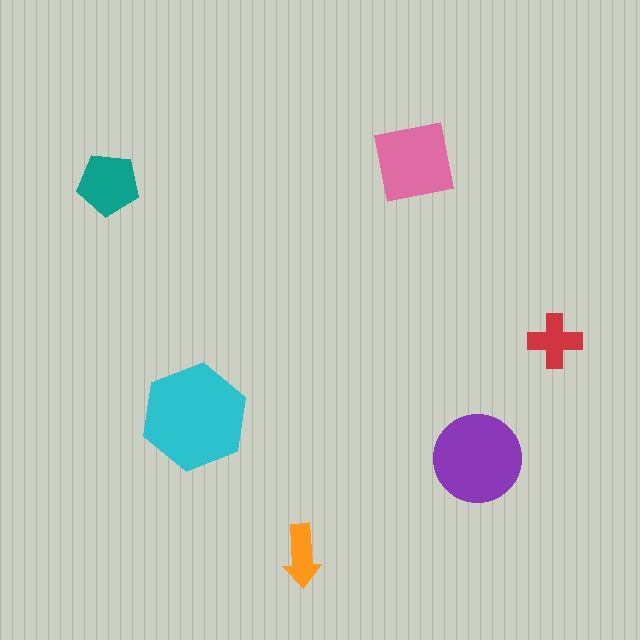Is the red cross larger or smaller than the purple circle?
Smaller.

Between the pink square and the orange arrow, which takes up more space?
The pink square.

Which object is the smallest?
The orange arrow.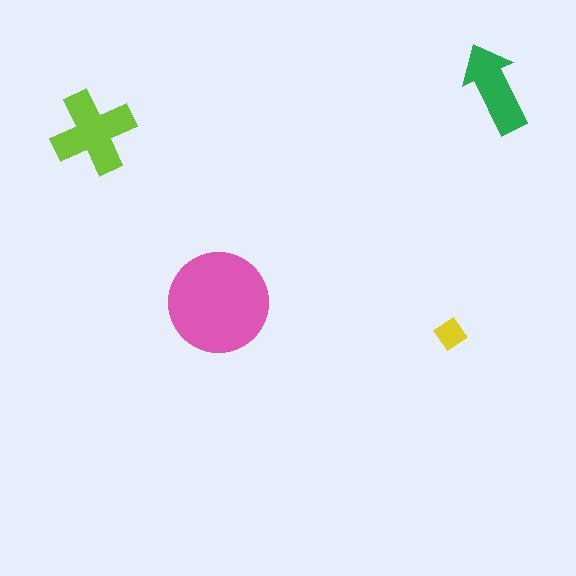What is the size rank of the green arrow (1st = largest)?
3rd.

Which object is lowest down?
The yellow diamond is bottommost.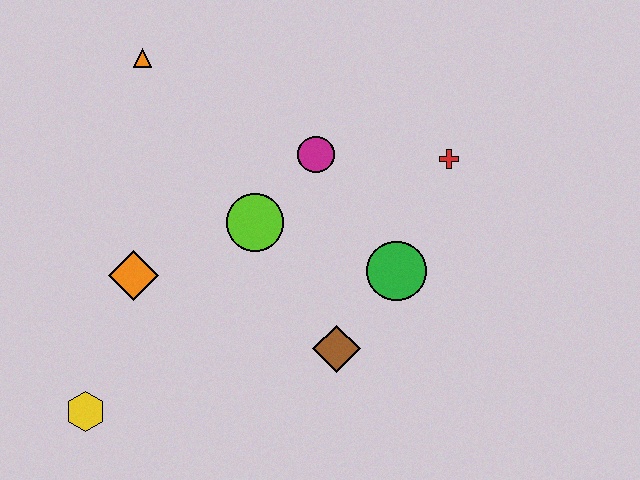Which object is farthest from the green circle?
The yellow hexagon is farthest from the green circle.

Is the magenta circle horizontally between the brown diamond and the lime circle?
Yes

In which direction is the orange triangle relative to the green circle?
The orange triangle is to the left of the green circle.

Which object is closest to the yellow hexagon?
The orange diamond is closest to the yellow hexagon.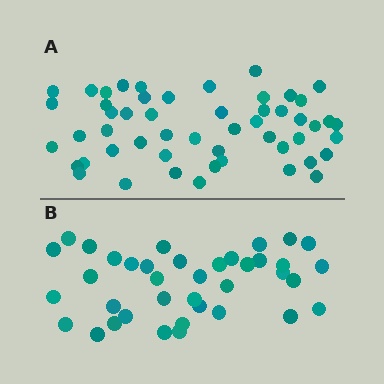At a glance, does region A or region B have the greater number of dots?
Region A (the top region) has more dots.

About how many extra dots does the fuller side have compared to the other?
Region A has approximately 15 more dots than region B.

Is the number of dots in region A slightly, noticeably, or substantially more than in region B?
Region A has noticeably more, but not dramatically so. The ratio is roughly 1.4 to 1.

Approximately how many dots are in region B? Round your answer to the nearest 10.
About 40 dots. (The exact count is 38, which rounds to 40.)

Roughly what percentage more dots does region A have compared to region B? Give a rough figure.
About 35% more.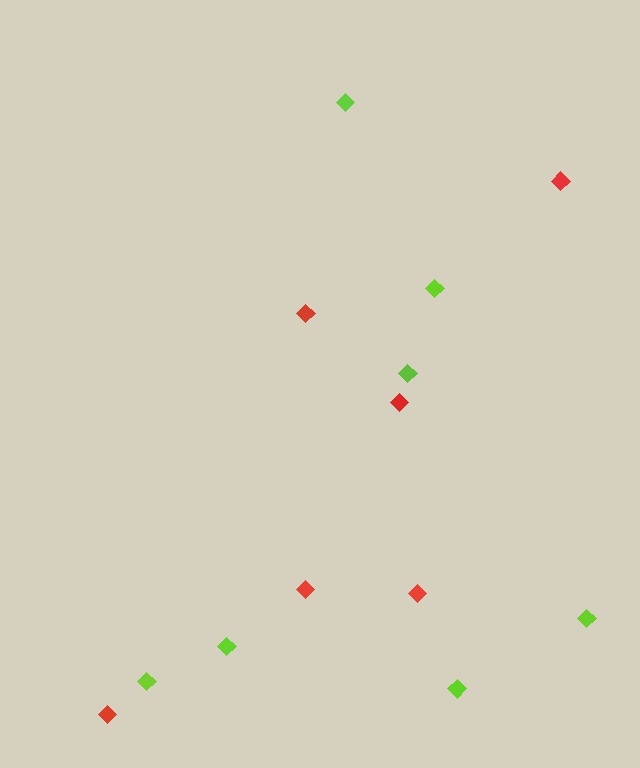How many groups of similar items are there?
There are 2 groups: one group of red diamonds (6) and one group of lime diamonds (7).